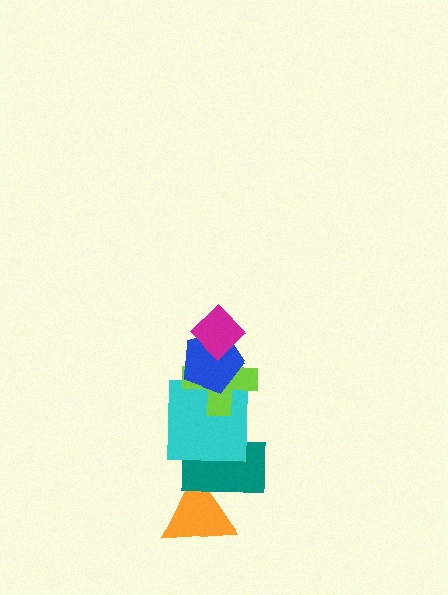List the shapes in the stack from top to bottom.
From top to bottom: the magenta diamond, the blue pentagon, the lime cross, the cyan square, the teal rectangle, the orange triangle.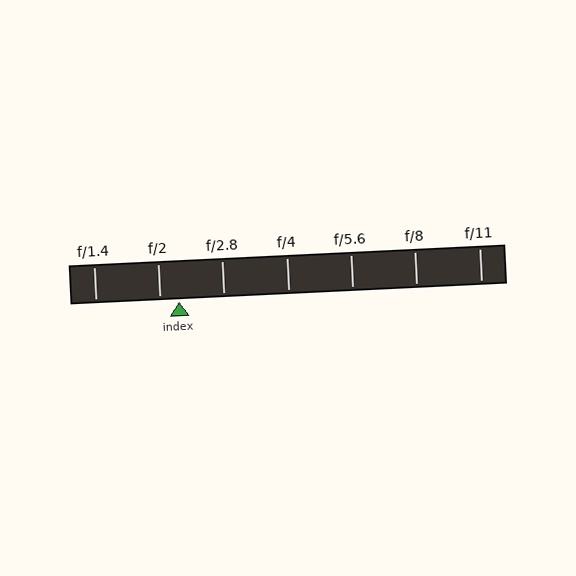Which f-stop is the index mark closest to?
The index mark is closest to f/2.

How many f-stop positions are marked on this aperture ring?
There are 7 f-stop positions marked.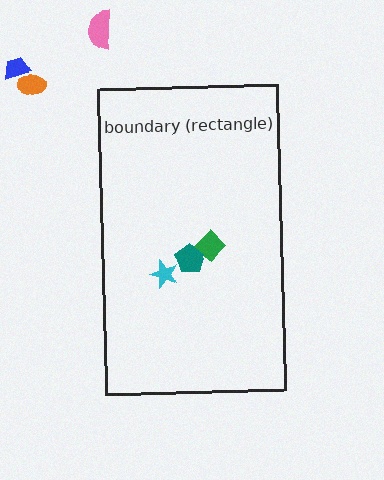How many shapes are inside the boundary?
3 inside, 3 outside.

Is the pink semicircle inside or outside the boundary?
Outside.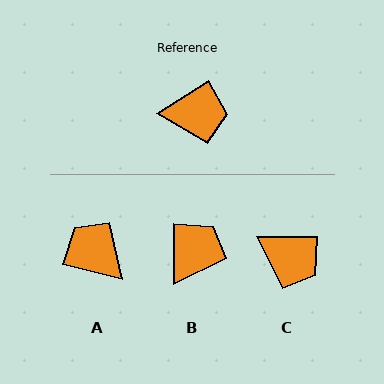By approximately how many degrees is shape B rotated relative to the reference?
Approximately 57 degrees counter-clockwise.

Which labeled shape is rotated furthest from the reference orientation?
A, about 133 degrees away.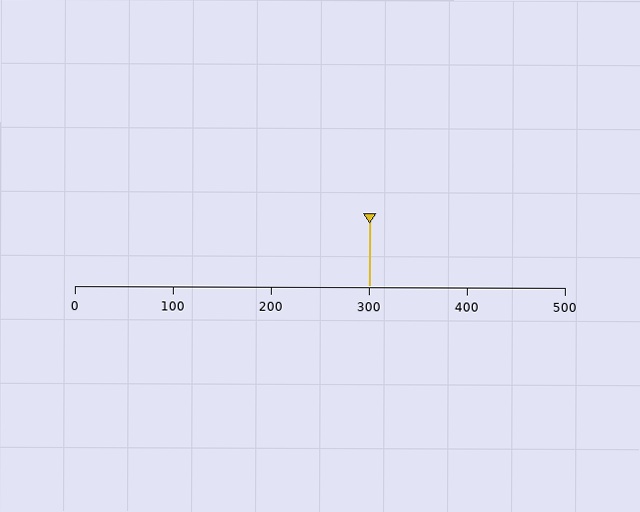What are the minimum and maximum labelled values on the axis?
The axis runs from 0 to 500.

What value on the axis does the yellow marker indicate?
The marker indicates approximately 300.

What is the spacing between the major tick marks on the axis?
The major ticks are spaced 100 apart.